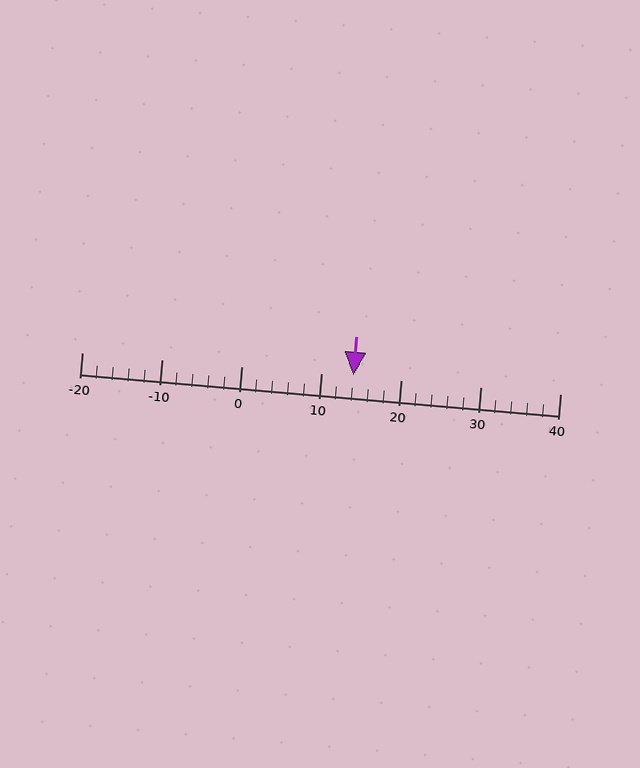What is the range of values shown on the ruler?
The ruler shows values from -20 to 40.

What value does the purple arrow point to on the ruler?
The purple arrow points to approximately 14.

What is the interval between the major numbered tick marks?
The major tick marks are spaced 10 units apart.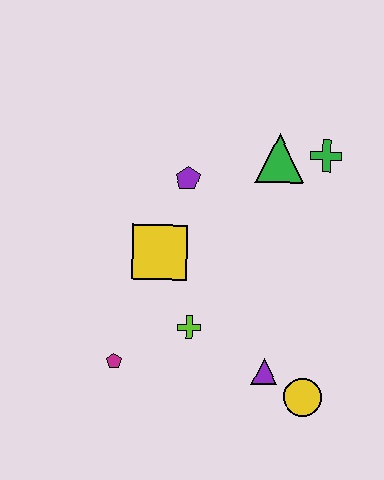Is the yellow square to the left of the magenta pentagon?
No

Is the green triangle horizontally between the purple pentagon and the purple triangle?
No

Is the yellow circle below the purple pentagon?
Yes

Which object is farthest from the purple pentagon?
The yellow circle is farthest from the purple pentagon.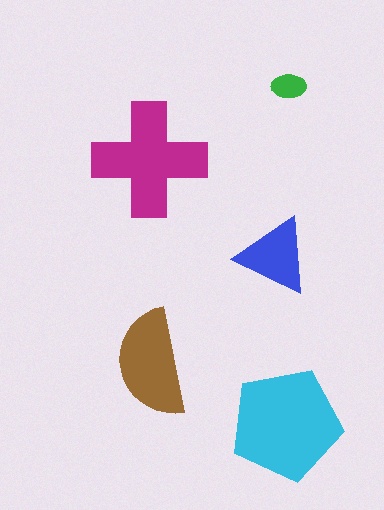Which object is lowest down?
The cyan pentagon is bottommost.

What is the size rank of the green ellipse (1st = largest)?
5th.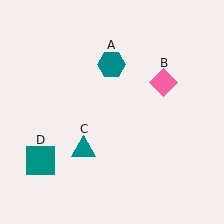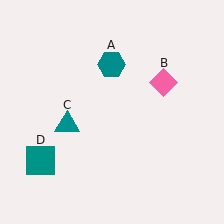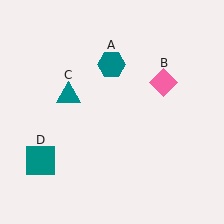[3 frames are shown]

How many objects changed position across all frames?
1 object changed position: teal triangle (object C).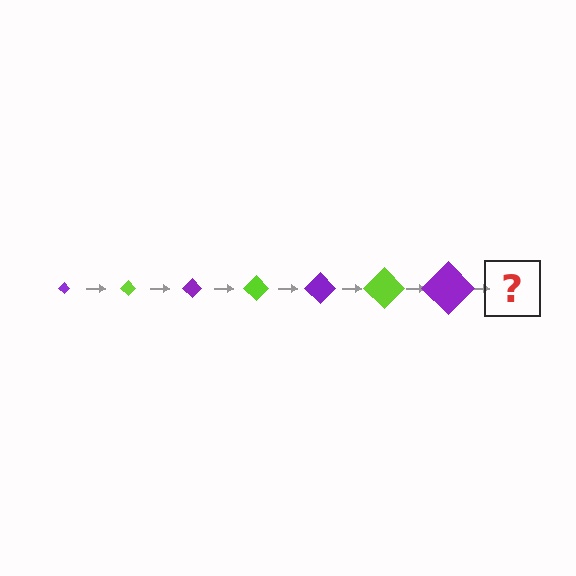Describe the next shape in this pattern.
It should be a lime diamond, larger than the previous one.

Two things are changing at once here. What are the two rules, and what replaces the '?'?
The two rules are that the diamond grows larger each step and the color cycles through purple and lime. The '?' should be a lime diamond, larger than the previous one.